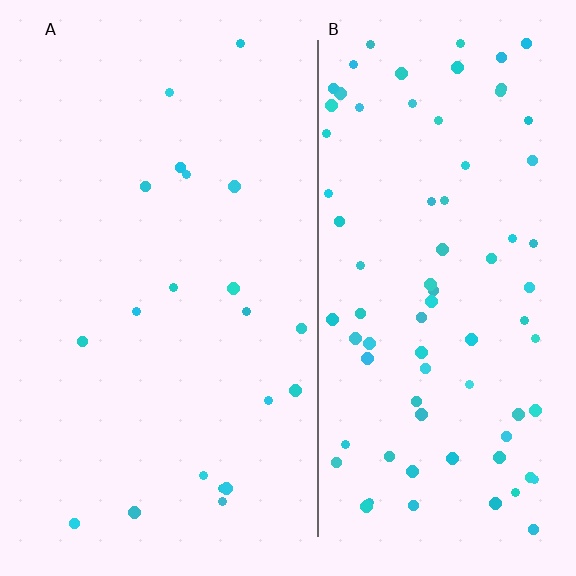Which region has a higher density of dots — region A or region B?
B (the right).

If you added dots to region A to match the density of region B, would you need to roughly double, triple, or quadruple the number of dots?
Approximately quadruple.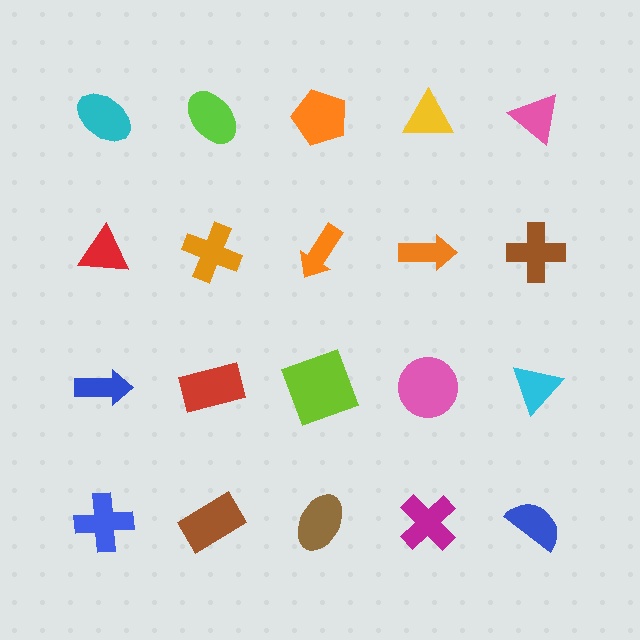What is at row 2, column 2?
An orange cross.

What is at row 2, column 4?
An orange arrow.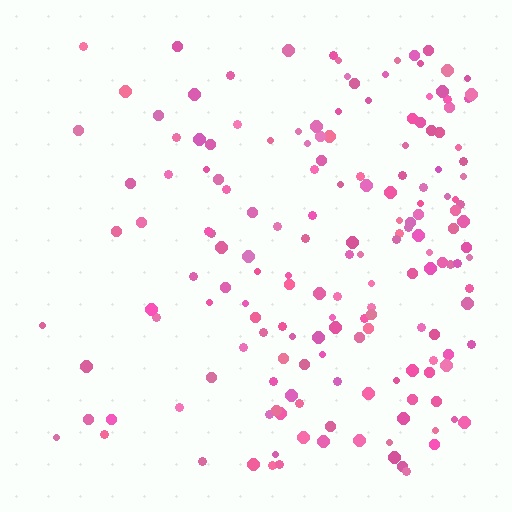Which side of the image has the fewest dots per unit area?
The left.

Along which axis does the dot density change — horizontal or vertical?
Horizontal.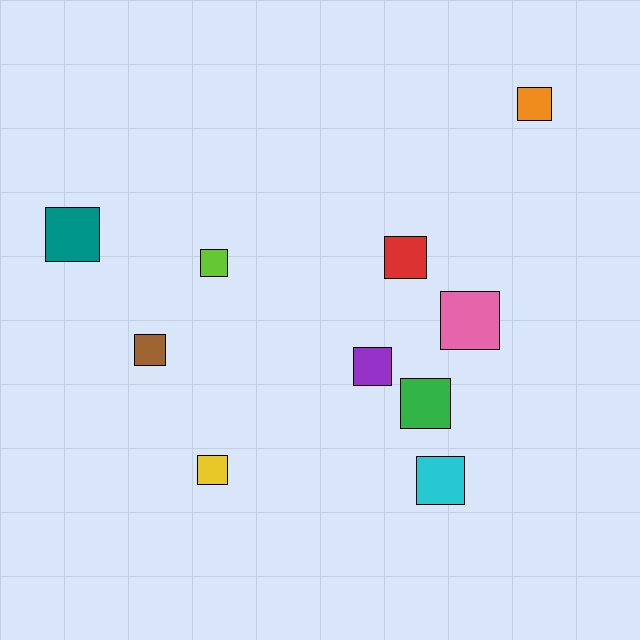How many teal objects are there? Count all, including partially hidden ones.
There is 1 teal object.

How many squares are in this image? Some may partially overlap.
There are 10 squares.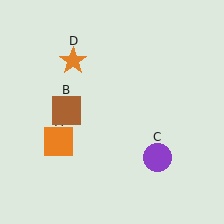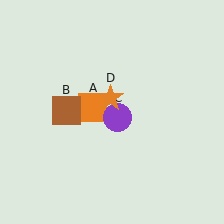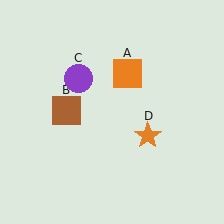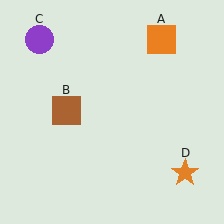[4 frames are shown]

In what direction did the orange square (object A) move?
The orange square (object A) moved up and to the right.